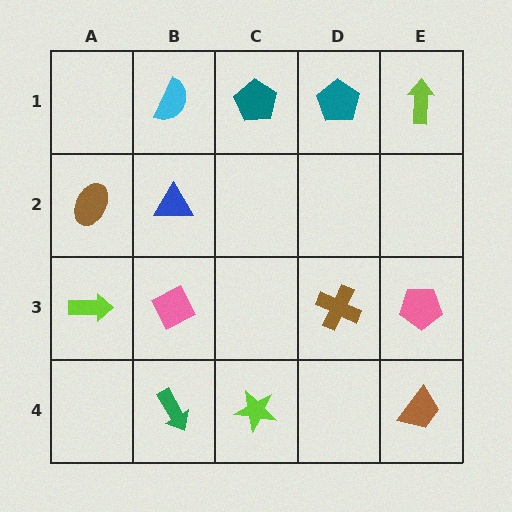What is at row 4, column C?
A lime star.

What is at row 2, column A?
A brown ellipse.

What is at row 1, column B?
A cyan semicircle.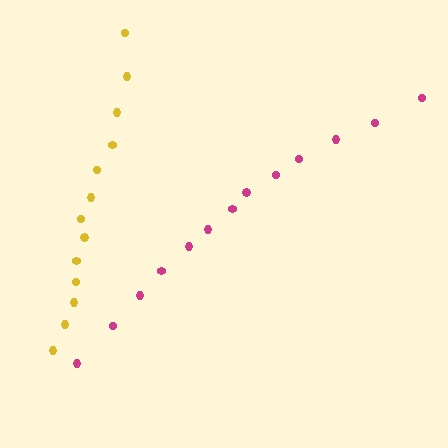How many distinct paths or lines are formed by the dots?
There are 2 distinct paths.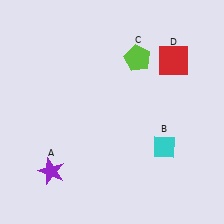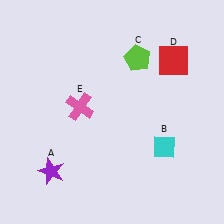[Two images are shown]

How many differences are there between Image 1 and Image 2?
There is 1 difference between the two images.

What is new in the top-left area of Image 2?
A pink cross (E) was added in the top-left area of Image 2.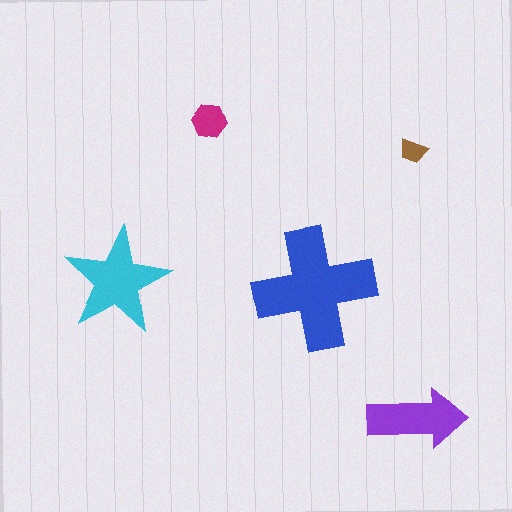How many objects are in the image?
There are 5 objects in the image.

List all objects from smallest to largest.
The brown trapezoid, the magenta hexagon, the purple arrow, the cyan star, the blue cross.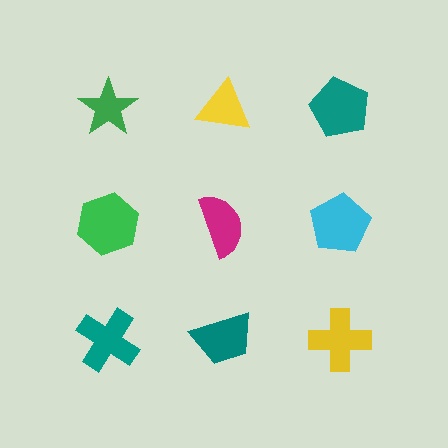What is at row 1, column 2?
A yellow triangle.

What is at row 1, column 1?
A green star.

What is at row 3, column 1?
A teal cross.